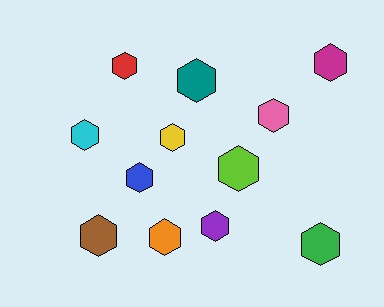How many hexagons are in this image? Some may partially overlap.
There are 12 hexagons.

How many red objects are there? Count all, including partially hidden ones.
There is 1 red object.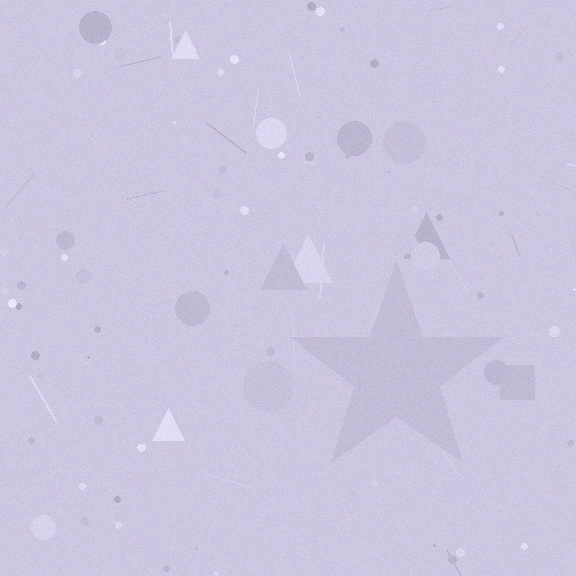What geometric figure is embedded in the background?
A star is embedded in the background.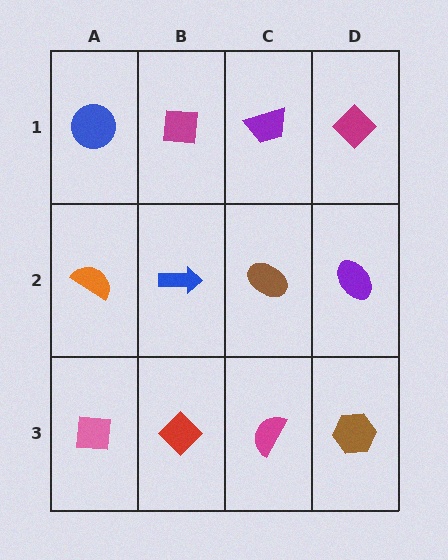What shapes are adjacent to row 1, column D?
A purple ellipse (row 2, column D), a purple trapezoid (row 1, column C).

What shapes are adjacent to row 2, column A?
A blue circle (row 1, column A), a pink square (row 3, column A), a blue arrow (row 2, column B).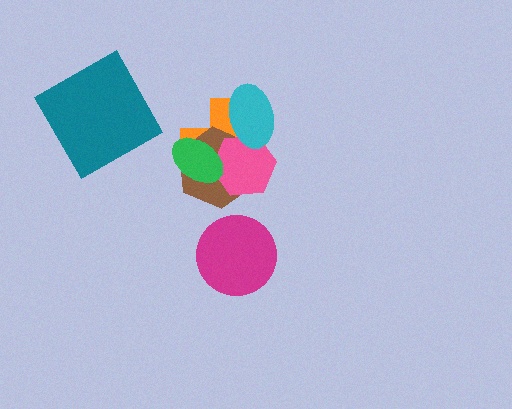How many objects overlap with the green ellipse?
3 objects overlap with the green ellipse.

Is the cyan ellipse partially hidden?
No, no other shape covers it.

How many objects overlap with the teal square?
0 objects overlap with the teal square.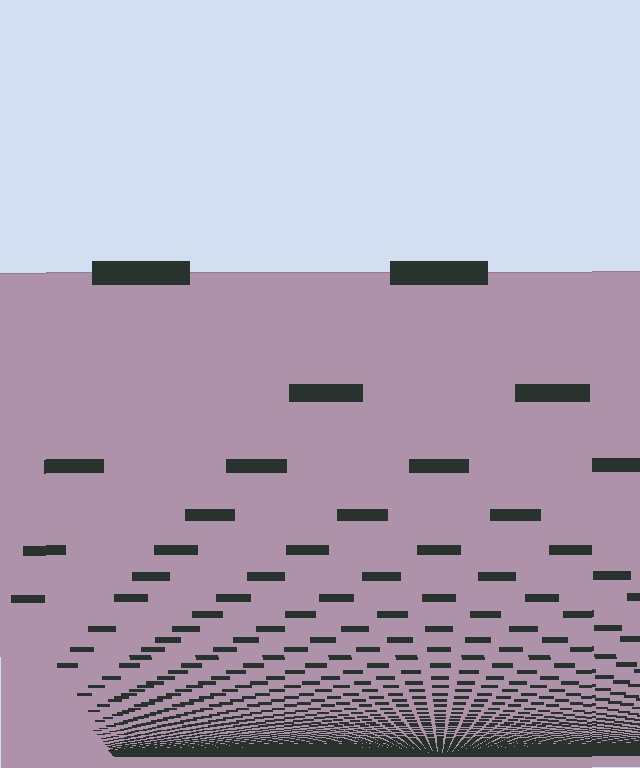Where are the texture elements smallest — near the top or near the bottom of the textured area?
Near the bottom.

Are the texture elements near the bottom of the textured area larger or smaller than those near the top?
Smaller. The gradient is inverted — elements near the bottom are smaller and denser.